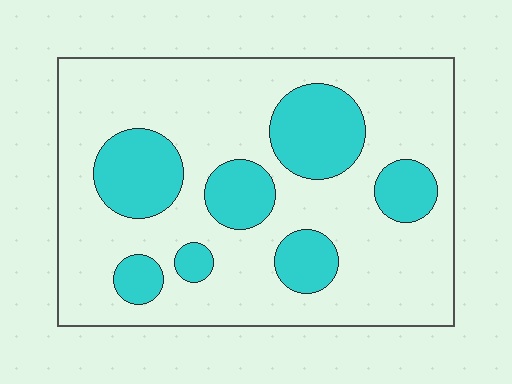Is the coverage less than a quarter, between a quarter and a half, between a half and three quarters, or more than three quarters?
Between a quarter and a half.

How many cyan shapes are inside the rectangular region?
7.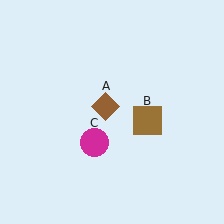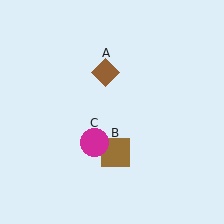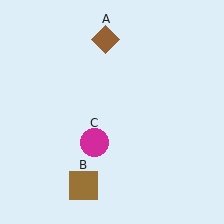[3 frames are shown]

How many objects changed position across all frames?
2 objects changed position: brown diamond (object A), brown square (object B).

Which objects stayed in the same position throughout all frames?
Magenta circle (object C) remained stationary.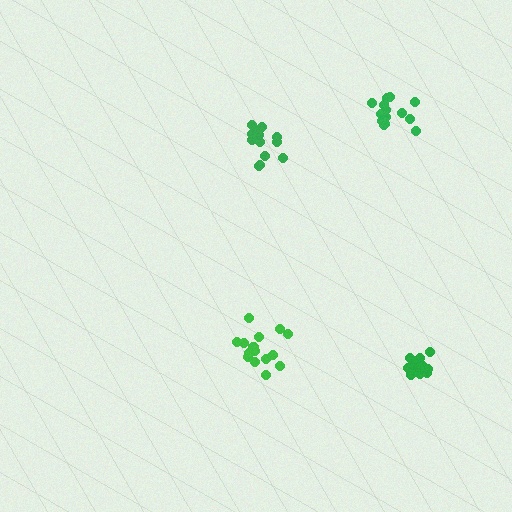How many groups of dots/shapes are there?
There are 4 groups.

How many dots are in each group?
Group 1: 15 dots, Group 2: 14 dots, Group 3: 15 dots, Group 4: 14 dots (58 total).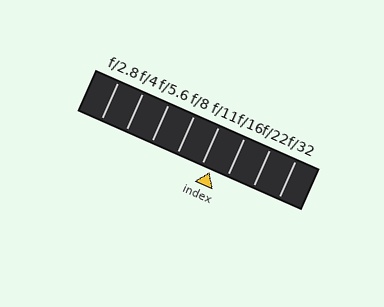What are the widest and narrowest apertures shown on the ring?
The widest aperture shown is f/2.8 and the narrowest is f/32.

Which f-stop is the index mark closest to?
The index mark is closest to f/11.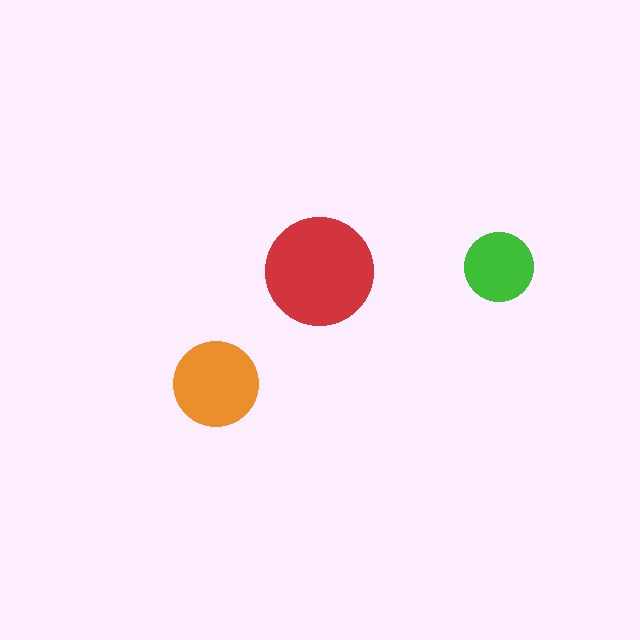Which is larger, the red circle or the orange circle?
The red one.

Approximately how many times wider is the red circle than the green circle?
About 1.5 times wider.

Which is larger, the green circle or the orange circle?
The orange one.